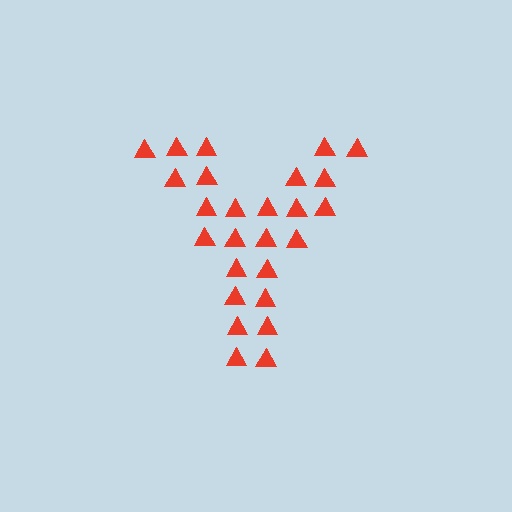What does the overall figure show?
The overall figure shows the letter Y.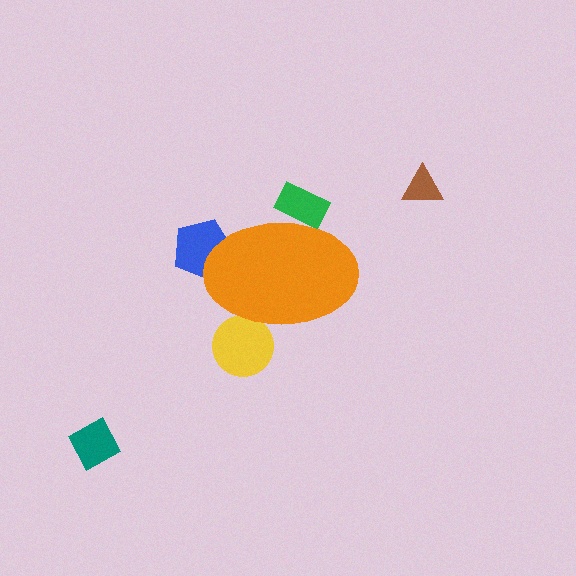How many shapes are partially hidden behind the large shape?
3 shapes are partially hidden.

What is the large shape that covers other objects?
An orange ellipse.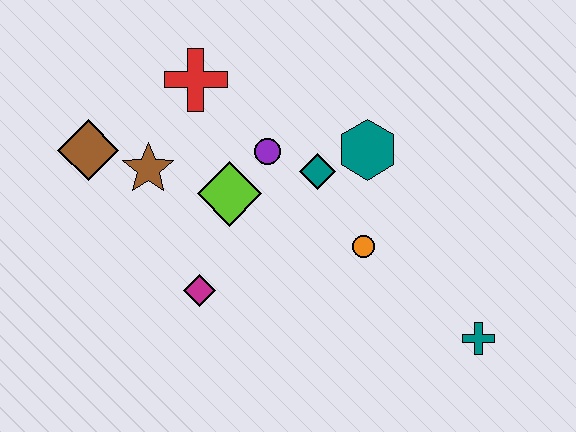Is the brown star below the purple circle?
Yes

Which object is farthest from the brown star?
The teal cross is farthest from the brown star.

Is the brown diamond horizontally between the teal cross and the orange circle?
No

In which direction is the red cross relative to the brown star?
The red cross is above the brown star.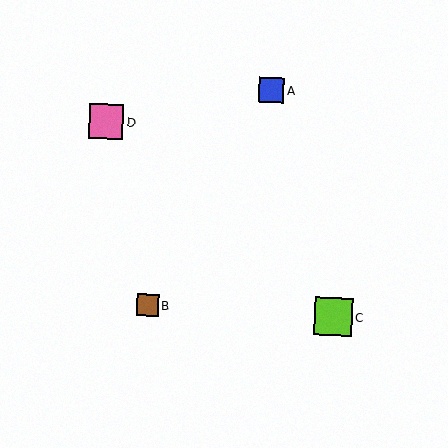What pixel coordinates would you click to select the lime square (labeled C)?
Click at (333, 317) to select the lime square C.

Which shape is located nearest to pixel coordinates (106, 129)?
The pink square (labeled D) at (106, 121) is nearest to that location.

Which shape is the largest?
The lime square (labeled C) is the largest.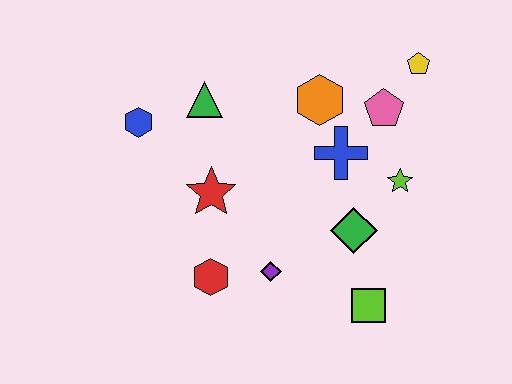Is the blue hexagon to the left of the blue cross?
Yes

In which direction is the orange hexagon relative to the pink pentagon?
The orange hexagon is to the left of the pink pentagon.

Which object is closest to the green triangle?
The blue hexagon is closest to the green triangle.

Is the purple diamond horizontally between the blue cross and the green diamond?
No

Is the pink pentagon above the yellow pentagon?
No